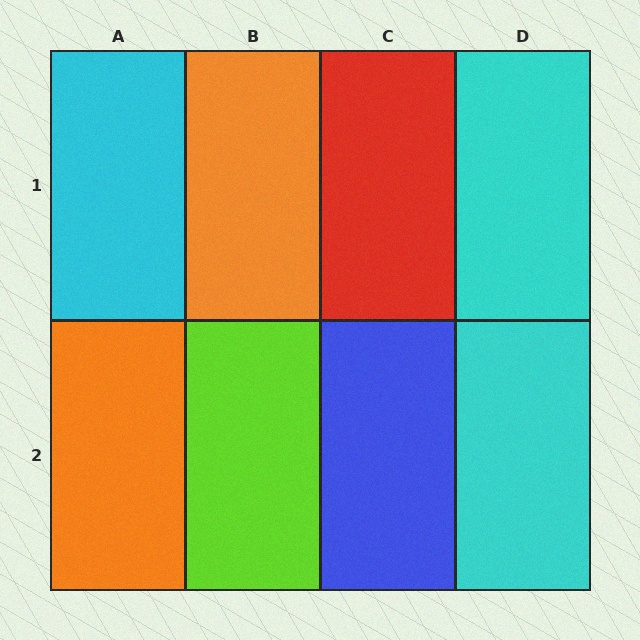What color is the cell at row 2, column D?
Cyan.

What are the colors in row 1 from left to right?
Cyan, orange, red, cyan.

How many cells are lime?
1 cell is lime.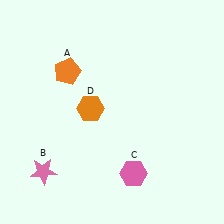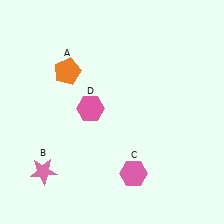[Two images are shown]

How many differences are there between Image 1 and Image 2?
There is 1 difference between the two images.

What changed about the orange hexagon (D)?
In Image 1, D is orange. In Image 2, it changed to pink.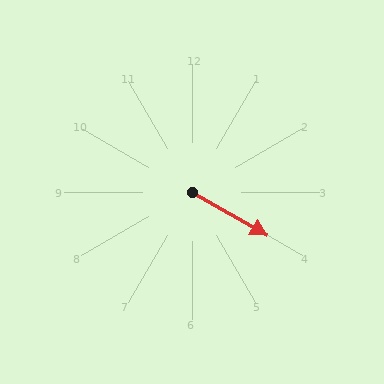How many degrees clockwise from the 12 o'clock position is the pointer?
Approximately 120 degrees.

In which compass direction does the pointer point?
Southeast.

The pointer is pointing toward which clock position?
Roughly 4 o'clock.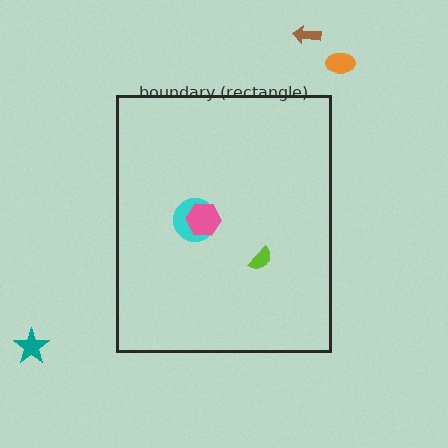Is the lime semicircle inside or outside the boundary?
Inside.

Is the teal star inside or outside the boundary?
Outside.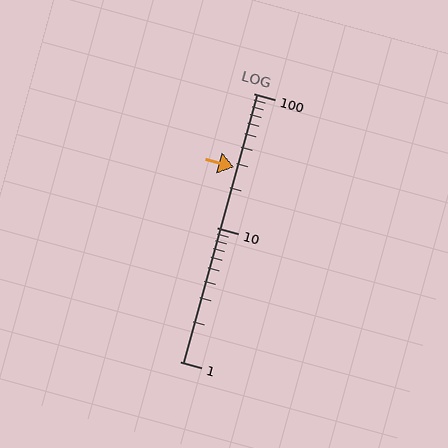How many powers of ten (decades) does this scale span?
The scale spans 2 decades, from 1 to 100.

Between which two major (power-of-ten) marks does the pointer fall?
The pointer is between 10 and 100.